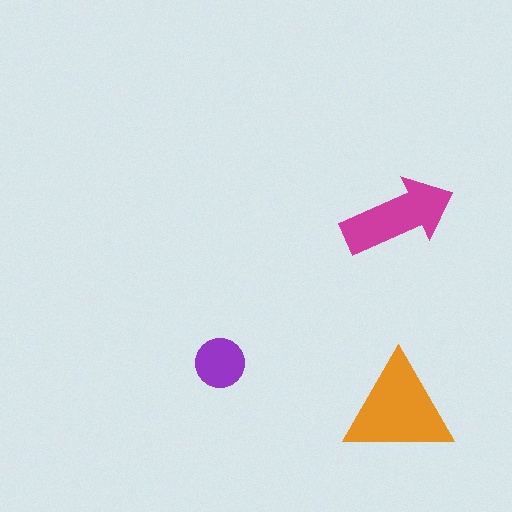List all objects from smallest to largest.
The purple circle, the magenta arrow, the orange triangle.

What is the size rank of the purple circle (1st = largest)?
3rd.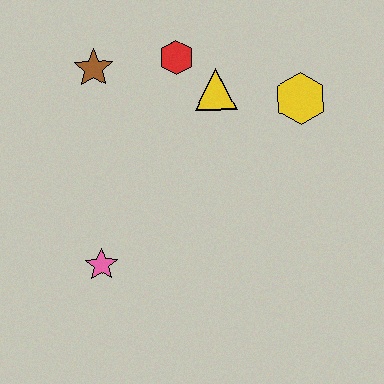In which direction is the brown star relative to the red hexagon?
The brown star is to the left of the red hexagon.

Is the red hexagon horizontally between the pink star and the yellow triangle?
Yes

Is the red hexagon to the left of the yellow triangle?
Yes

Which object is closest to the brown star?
The red hexagon is closest to the brown star.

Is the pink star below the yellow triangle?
Yes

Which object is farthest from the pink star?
The yellow hexagon is farthest from the pink star.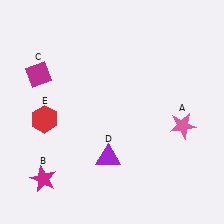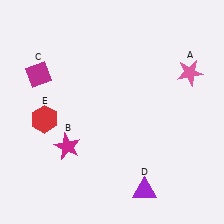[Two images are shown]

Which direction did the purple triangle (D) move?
The purple triangle (D) moved right.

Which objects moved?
The objects that moved are: the pink star (A), the magenta star (B), the purple triangle (D).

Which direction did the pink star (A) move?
The pink star (A) moved up.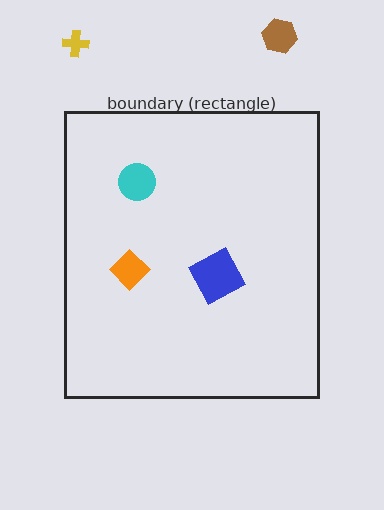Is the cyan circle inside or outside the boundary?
Inside.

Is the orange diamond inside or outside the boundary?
Inside.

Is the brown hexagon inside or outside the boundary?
Outside.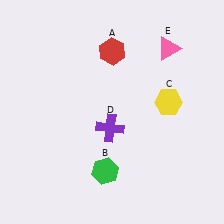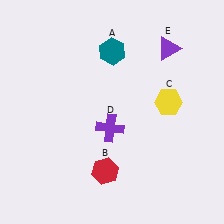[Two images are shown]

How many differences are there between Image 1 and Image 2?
There are 3 differences between the two images.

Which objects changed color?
A changed from red to teal. B changed from green to red. E changed from pink to purple.